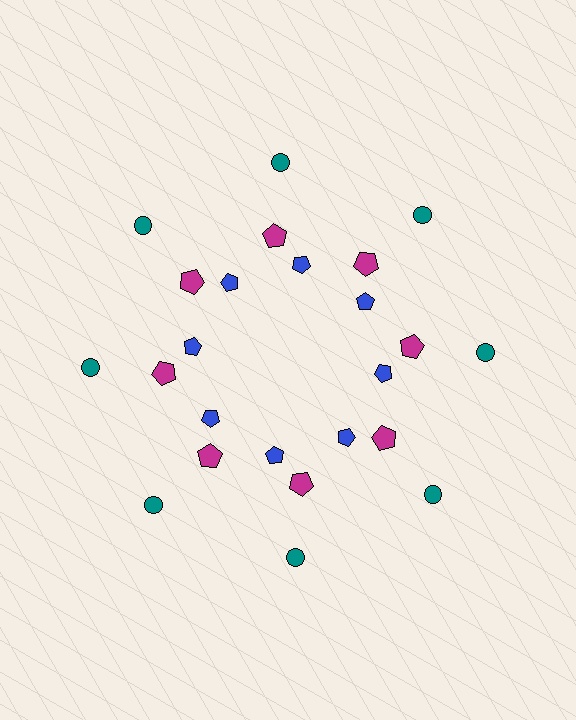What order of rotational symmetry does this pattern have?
This pattern has 8-fold rotational symmetry.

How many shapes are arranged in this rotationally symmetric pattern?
There are 24 shapes, arranged in 8 groups of 3.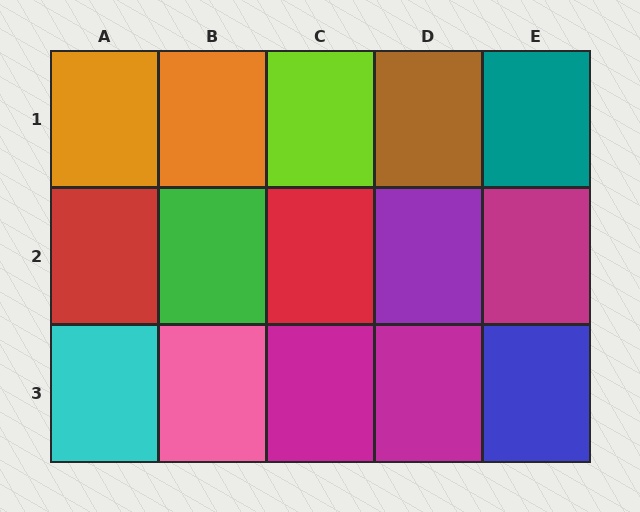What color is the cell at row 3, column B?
Pink.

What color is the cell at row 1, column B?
Orange.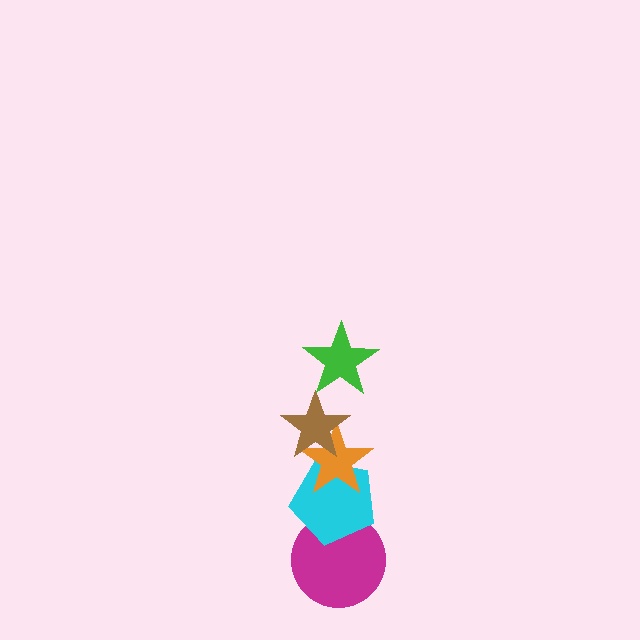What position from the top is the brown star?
The brown star is 2nd from the top.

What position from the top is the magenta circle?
The magenta circle is 5th from the top.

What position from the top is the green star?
The green star is 1st from the top.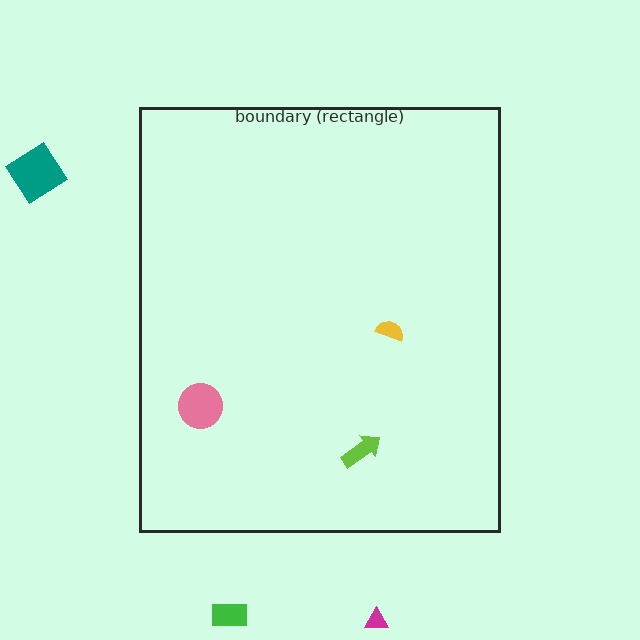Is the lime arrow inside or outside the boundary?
Inside.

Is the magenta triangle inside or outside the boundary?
Outside.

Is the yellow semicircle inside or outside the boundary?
Inside.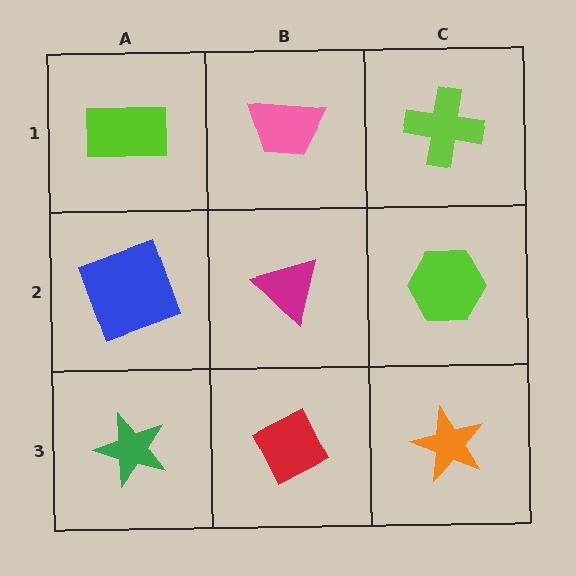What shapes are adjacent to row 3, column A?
A blue square (row 2, column A), a red diamond (row 3, column B).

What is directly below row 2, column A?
A green star.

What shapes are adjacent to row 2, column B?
A pink trapezoid (row 1, column B), a red diamond (row 3, column B), a blue square (row 2, column A), a lime hexagon (row 2, column C).